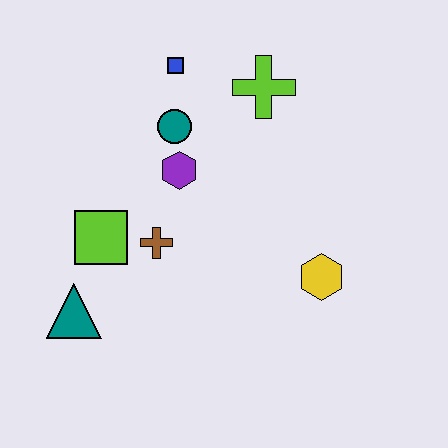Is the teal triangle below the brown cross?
Yes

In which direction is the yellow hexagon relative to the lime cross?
The yellow hexagon is below the lime cross.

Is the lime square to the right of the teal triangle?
Yes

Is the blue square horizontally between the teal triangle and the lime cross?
Yes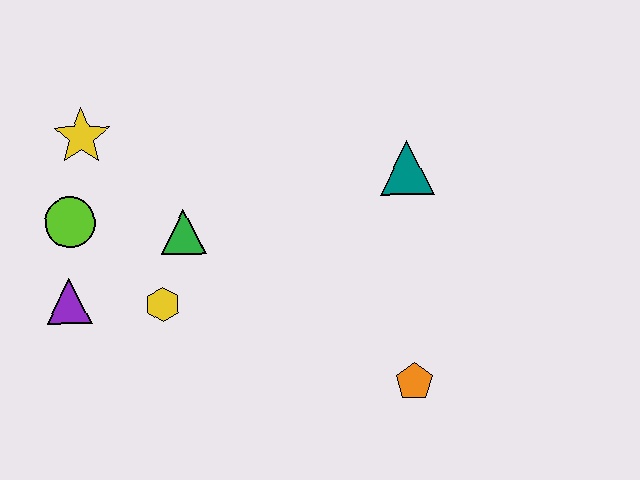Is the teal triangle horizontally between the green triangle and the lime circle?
No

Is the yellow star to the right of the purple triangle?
Yes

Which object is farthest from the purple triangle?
The teal triangle is farthest from the purple triangle.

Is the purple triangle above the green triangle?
No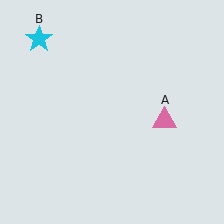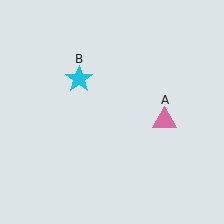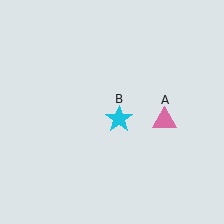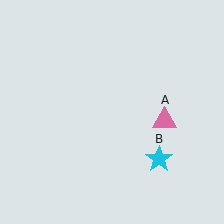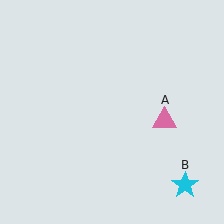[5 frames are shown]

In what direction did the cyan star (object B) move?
The cyan star (object B) moved down and to the right.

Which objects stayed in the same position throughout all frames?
Pink triangle (object A) remained stationary.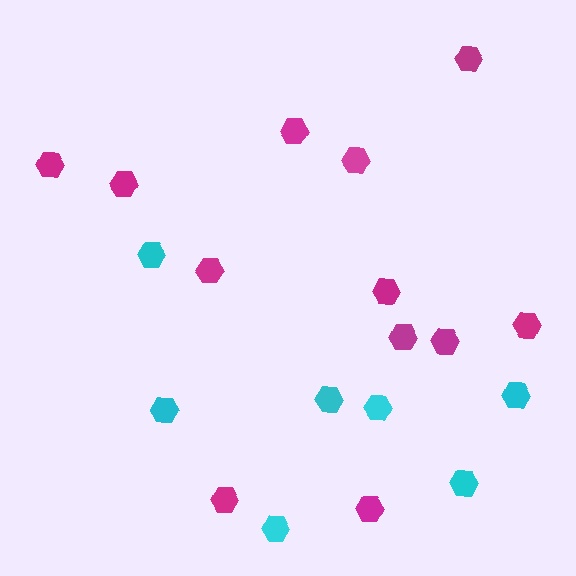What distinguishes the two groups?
There are 2 groups: one group of cyan hexagons (7) and one group of magenta hexagons (12).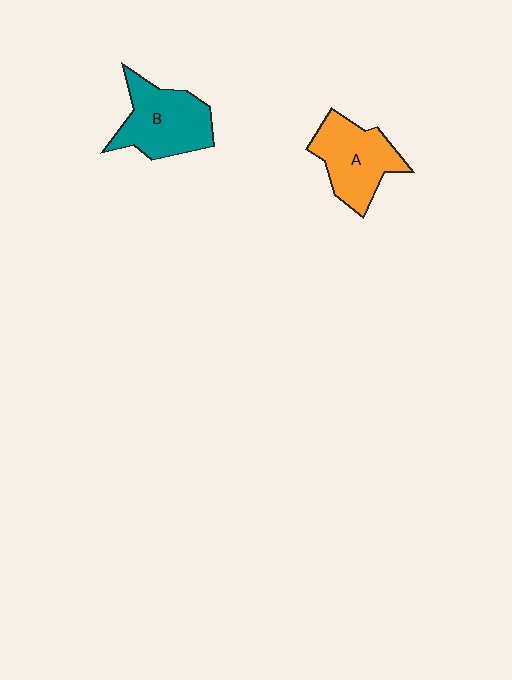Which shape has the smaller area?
Shape A (orange).